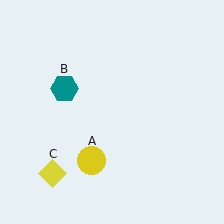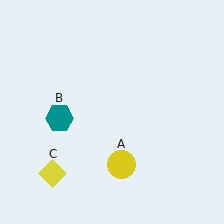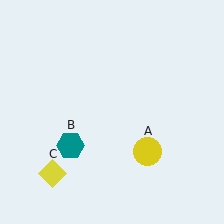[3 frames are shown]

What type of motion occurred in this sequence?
The yellow circle (object A), teal hexagon (object B) rotated counterclockwise around the center of the scene.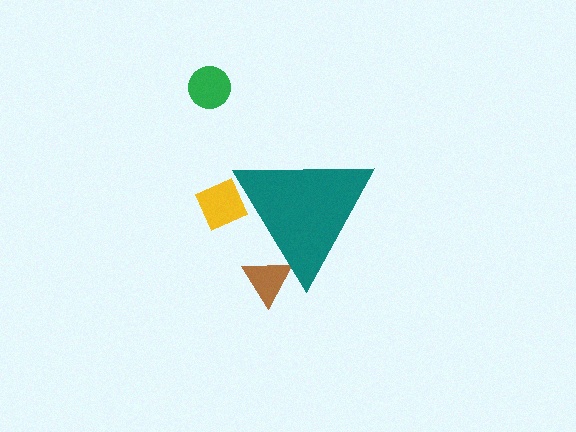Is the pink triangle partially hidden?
Yes, the pink triangle is partially hidden behind the teal triangle.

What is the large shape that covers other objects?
A teal triangle.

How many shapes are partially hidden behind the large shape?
3 shapes are partially hidden.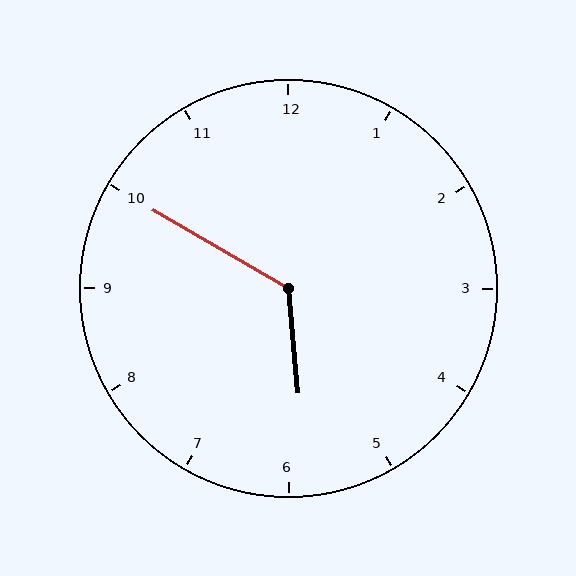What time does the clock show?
5:50.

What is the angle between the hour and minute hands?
Approximately 125 degrees.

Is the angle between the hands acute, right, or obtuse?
It is obtuse.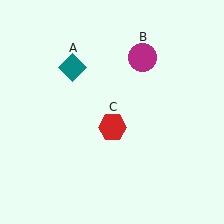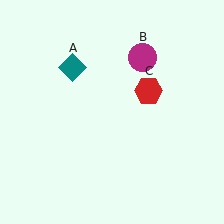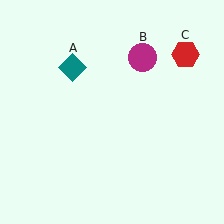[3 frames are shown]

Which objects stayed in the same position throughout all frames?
Teal diamond (object A) and magenta circle (object B) remained stationary.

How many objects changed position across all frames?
1 object changed position: red hexagon (object C).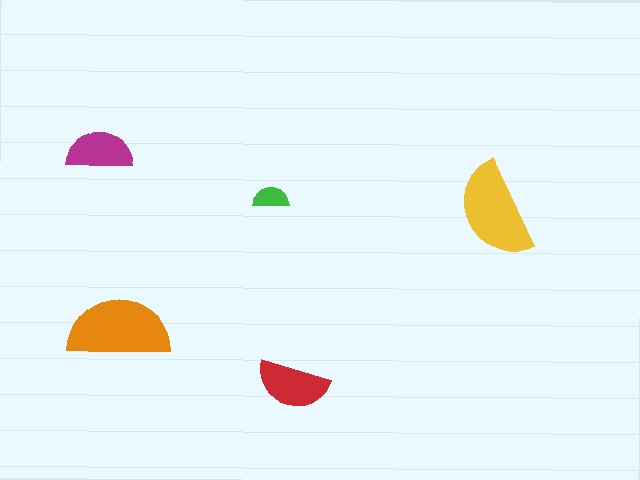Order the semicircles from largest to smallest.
the orange one, the yellow one, the red one, the magenta one, the green one.